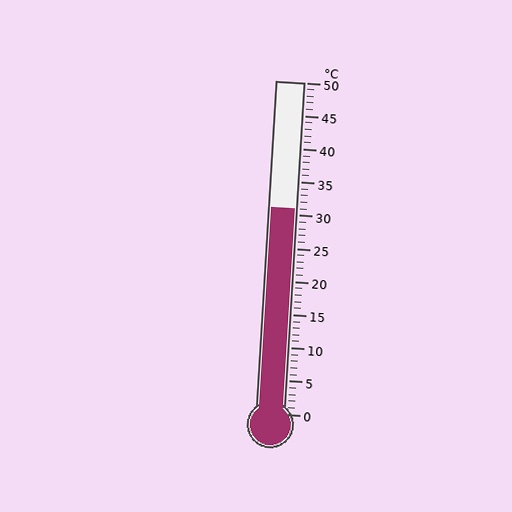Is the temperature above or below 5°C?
The temperature is above 5°C.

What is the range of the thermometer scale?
The thermometer scale ranges from 0°C to 50°C.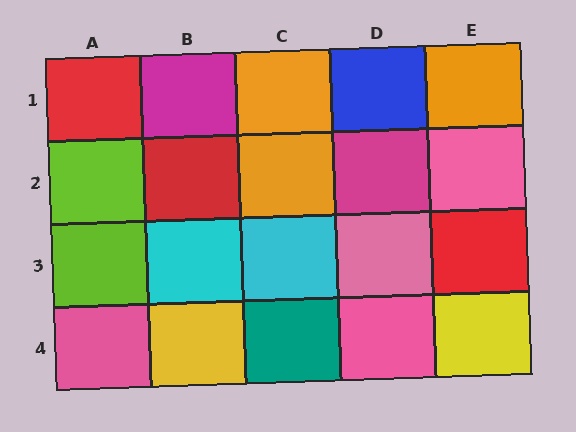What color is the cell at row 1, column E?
Orange.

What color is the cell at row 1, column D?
Blue.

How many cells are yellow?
2 cells are yellow.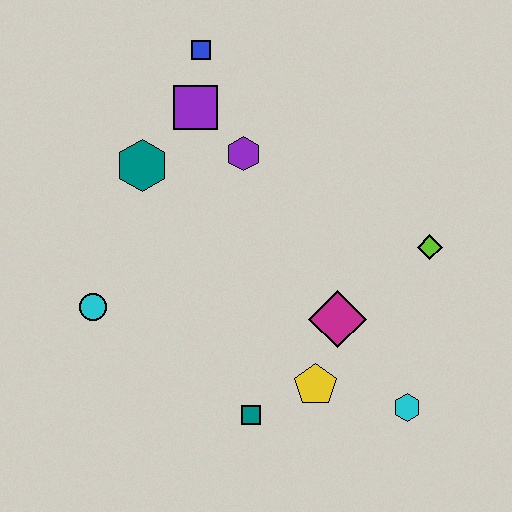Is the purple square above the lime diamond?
Yes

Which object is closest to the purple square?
The blue square is closest to the purple square.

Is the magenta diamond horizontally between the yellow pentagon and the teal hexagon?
No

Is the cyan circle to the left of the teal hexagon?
Yes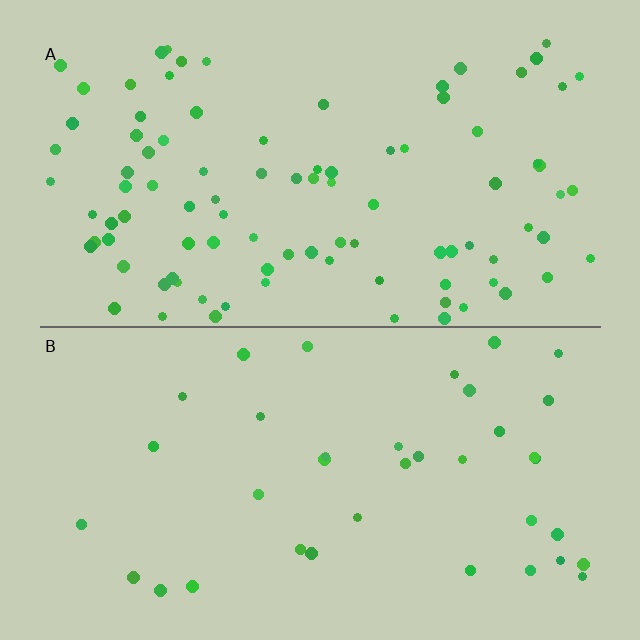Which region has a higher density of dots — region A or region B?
A (the top).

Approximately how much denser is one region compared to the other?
Approximately 2.5× — region A over region B.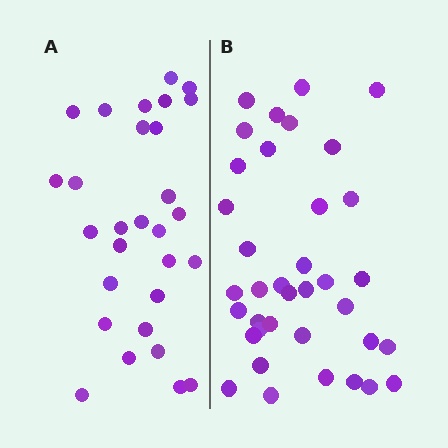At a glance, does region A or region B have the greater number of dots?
Region B (the right region) has more dots.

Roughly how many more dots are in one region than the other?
Region B has roughly 8 or so more dots than region A.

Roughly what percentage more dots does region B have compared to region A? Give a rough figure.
About 30% more.